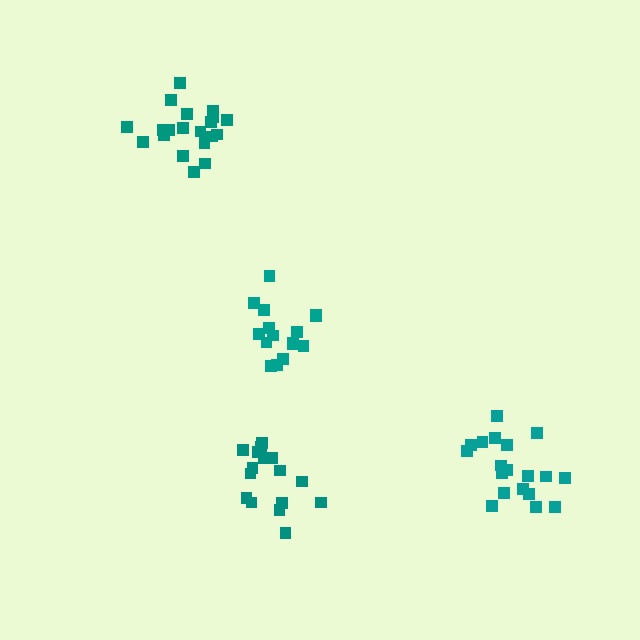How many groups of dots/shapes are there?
There are 4 groups.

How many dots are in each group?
Group 1: 19 dots, Group 2: 16 dots, Group 3: 16 dots, Group 4: 20 dots (71 total).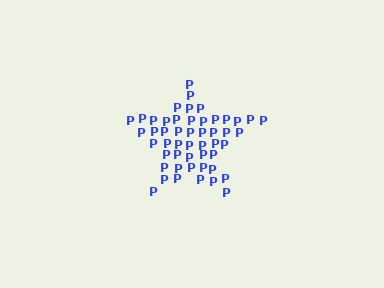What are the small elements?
The small elements are letter P's.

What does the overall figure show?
The overall figure shows a star.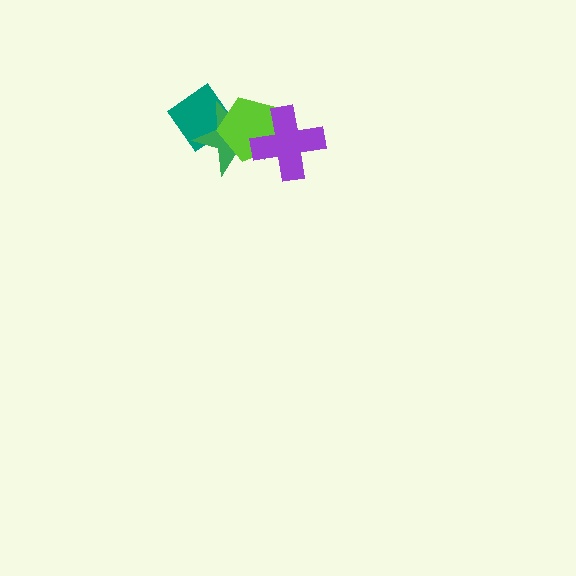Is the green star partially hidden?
Yes, it is partially covered by another shape.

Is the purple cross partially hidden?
No, no other shape covers it.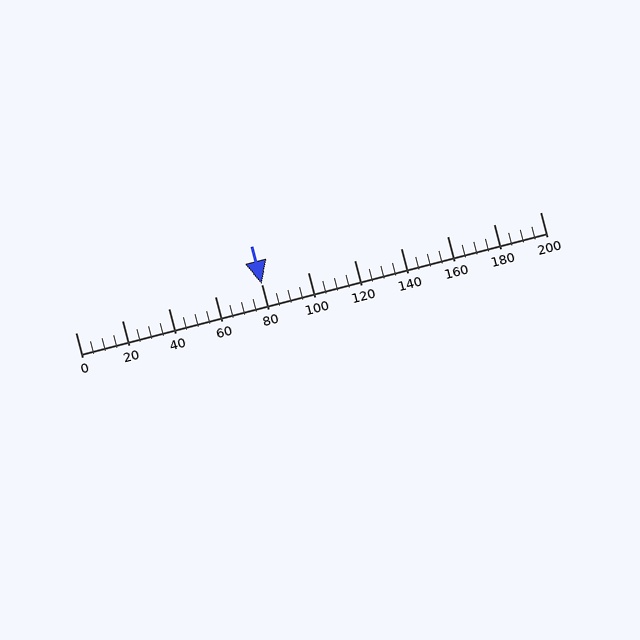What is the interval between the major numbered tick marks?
The major tick marks are spaced 20 units apart.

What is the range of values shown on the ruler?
The ruler shows values from 0 to 200.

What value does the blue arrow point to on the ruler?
The blue arrow points to approximately 80.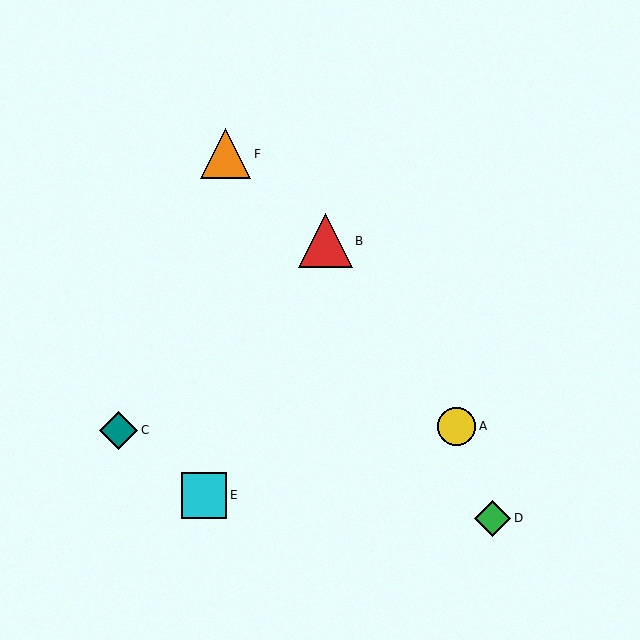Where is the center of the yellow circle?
The center of the yellow circle is at (457, 426).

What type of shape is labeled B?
Shape B is a red triangle.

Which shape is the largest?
The red triangle (labeled B) is the largest.